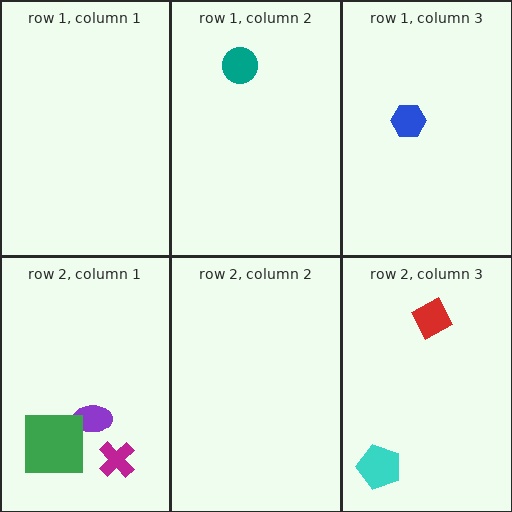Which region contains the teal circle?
The row 1, column 2 region.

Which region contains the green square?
The row 2, column 1 region.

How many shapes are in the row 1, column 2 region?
1.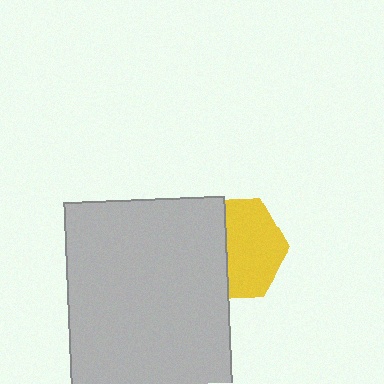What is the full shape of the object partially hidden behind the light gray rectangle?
The partially hidden object is a yellow hexagon.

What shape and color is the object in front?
The object in front is a light gray rectangle.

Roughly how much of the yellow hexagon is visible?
About half of it is visible (roughly 56%).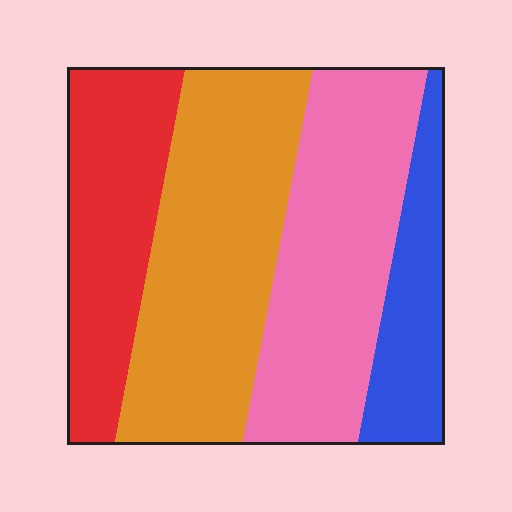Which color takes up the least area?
Blue, at roughly 15%.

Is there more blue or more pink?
Pink.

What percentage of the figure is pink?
Pink takes up about one third (1/3) of the figure.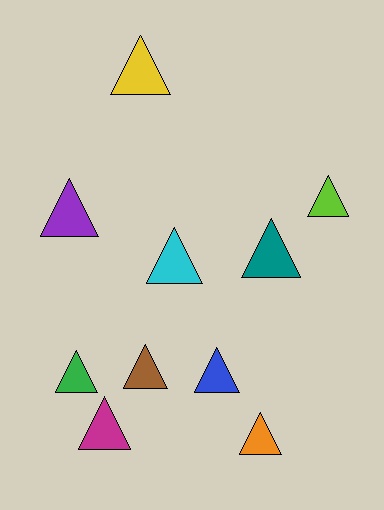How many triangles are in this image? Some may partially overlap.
There are 10 triangles.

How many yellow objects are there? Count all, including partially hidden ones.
There is 1 yellow object.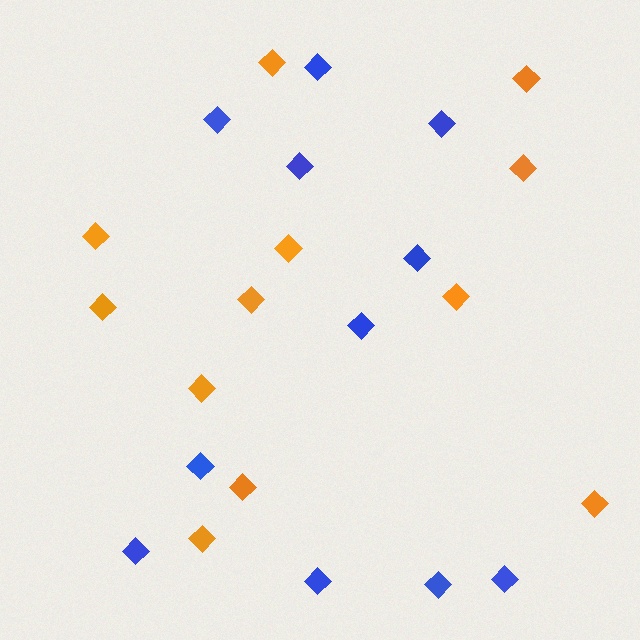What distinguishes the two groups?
There are 2 groups: one group of orange diamonds (12) and one group of blue diamonds (11).